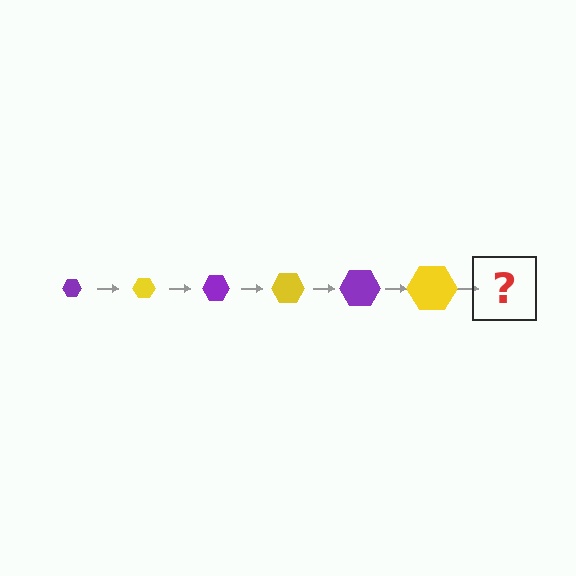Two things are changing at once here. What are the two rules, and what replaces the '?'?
The two rules are that the hexagon grows larger each step and the color cycles through purple and yellow. The '?' should be a purple hexagon, larger than the previous one.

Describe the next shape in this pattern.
It should be a purple hexagon, larger than the previous one.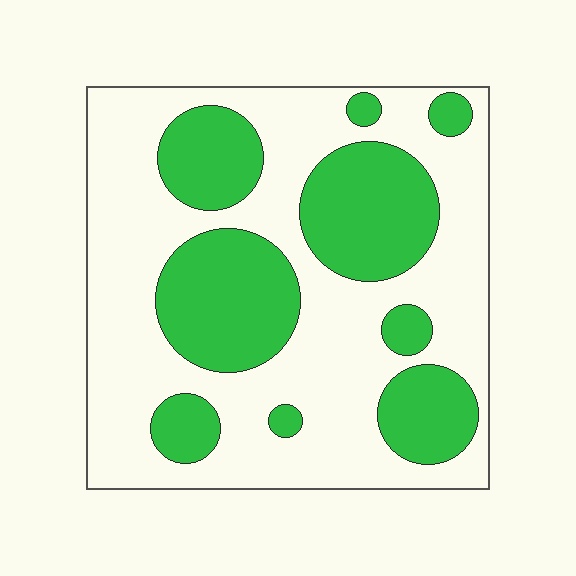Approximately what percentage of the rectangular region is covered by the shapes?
Approximately 35%.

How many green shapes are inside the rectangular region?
9.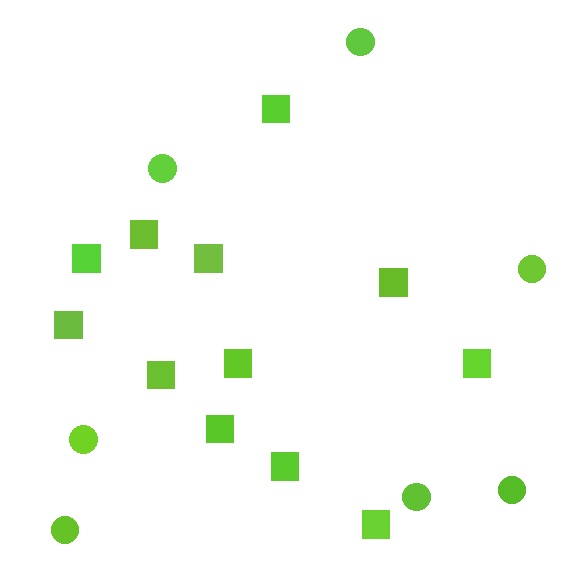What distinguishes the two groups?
There are 2 groups: one group of squares (12) and one group of circles (7).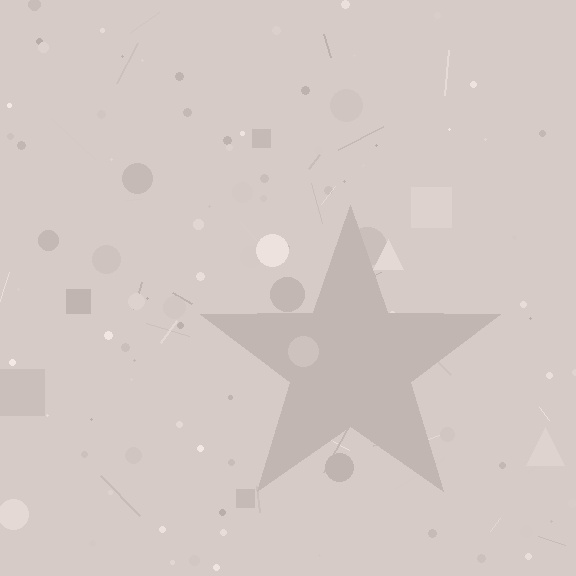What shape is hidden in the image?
A star is hidden in the image.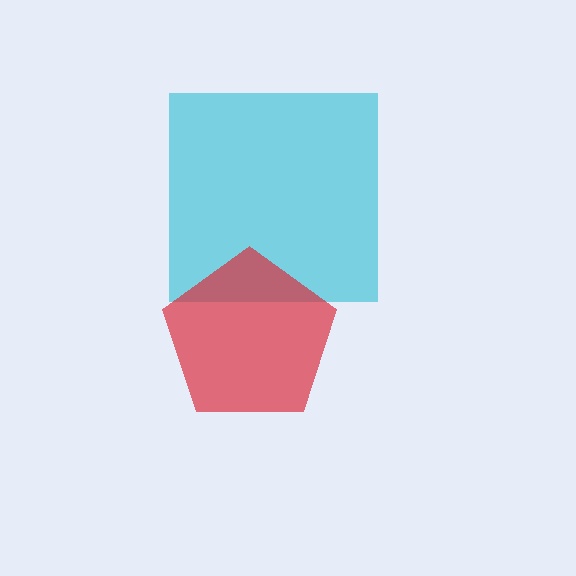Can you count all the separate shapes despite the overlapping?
Yes, there are 2 separate shapes.